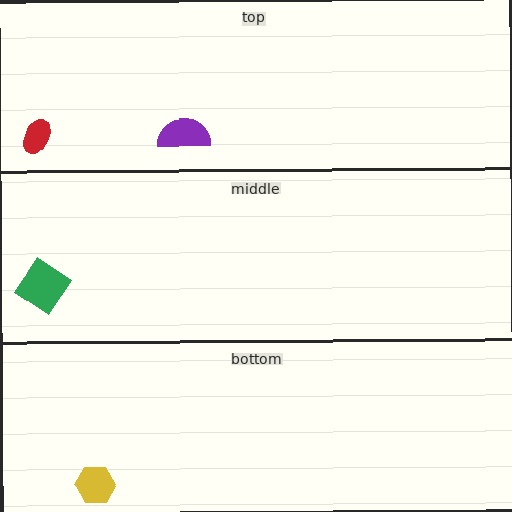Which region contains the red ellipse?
The top region.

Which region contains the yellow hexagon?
The bottom region.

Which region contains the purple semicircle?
The top region.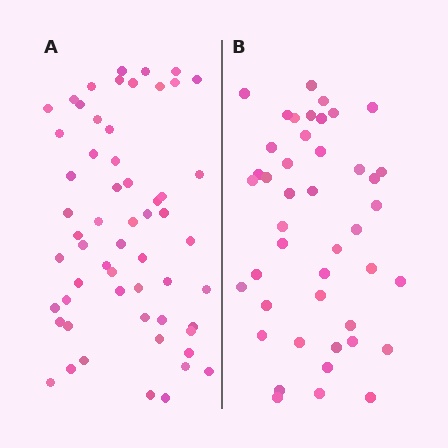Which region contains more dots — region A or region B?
Region A (the left region) has more dots.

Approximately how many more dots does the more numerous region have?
Region A has approximately 15 more dots than region B.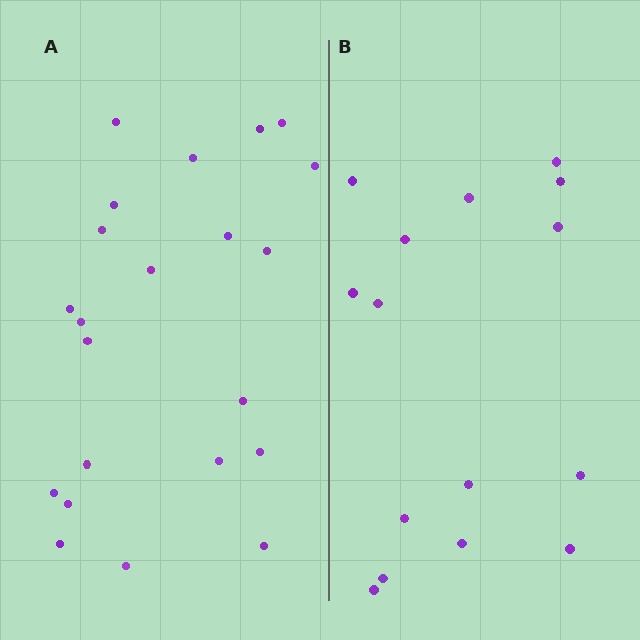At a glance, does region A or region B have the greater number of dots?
Region A (the left region) has more dots.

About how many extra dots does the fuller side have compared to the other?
Region A has roughly 8 or so more dots than region B.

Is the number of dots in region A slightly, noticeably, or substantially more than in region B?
Region A has substantially more. The ratio is roughly 1.5 to 1.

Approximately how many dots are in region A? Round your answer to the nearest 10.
About 20 dots. (The exact count is 22, which rounds to 20.)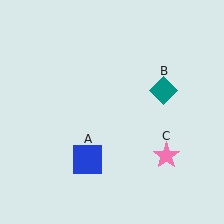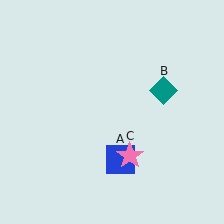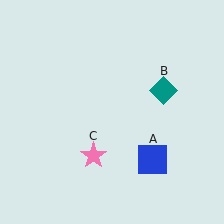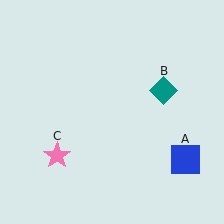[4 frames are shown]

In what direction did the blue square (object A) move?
The blue square (object A) moved right.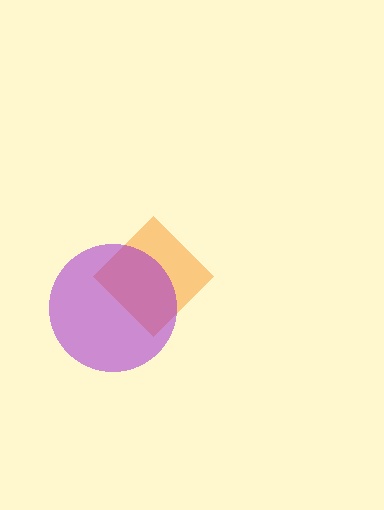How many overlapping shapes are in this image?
There are 2 overlapping shapes in the image.